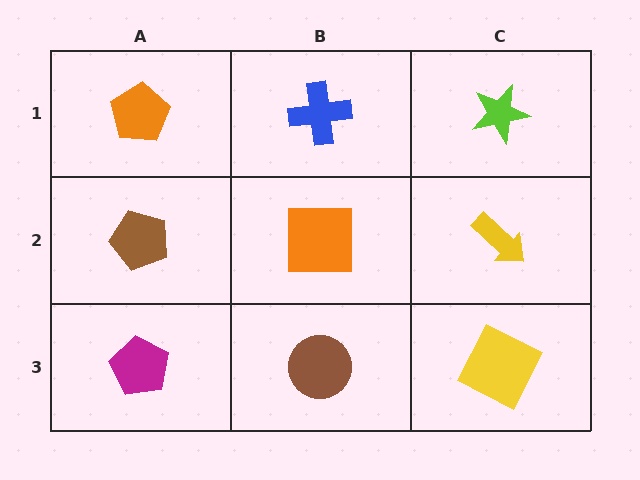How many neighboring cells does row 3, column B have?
3.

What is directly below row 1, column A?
A brown pentagon.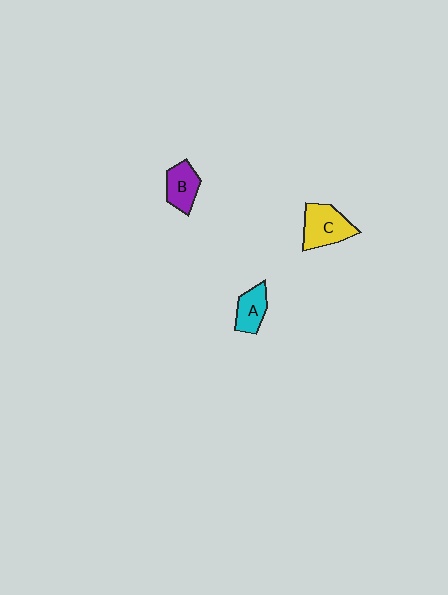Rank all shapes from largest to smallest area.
From largest to smallest: C (yellow), B (purple), A (cyan).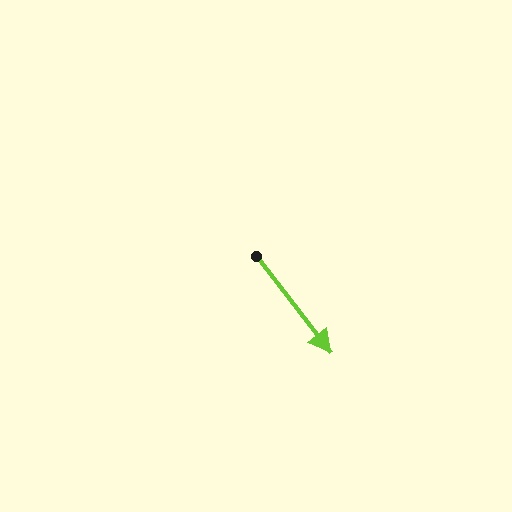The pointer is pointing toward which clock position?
Roughly 5 o'clock.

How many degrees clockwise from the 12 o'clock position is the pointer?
Approximately 142 degrees.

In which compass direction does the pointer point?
Southeast.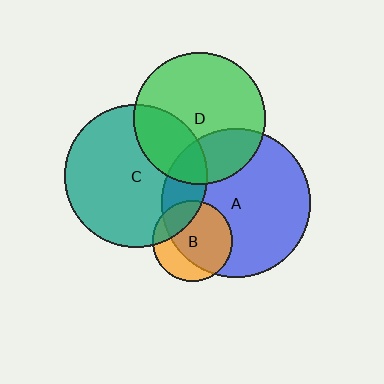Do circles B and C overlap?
Yes.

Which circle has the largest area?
Circle A (blue).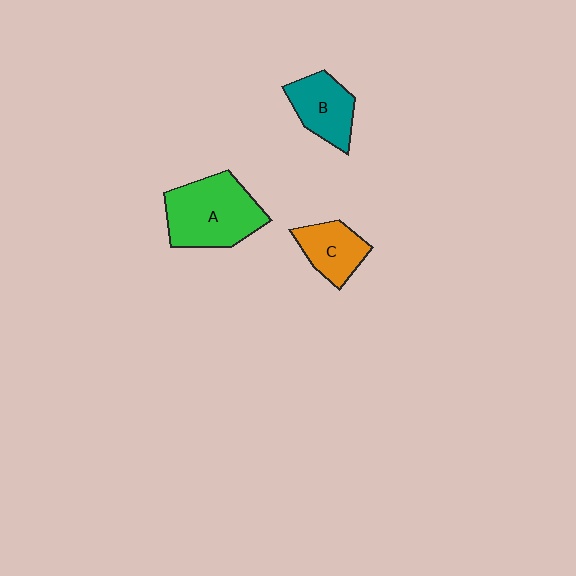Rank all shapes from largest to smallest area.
From largest to smallest: A (green), B (teal), C (orange).